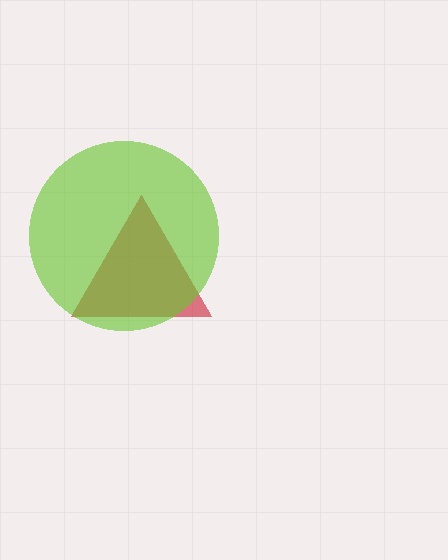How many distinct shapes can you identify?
There are 2 distinct shapes: a red triangle, a lime circle.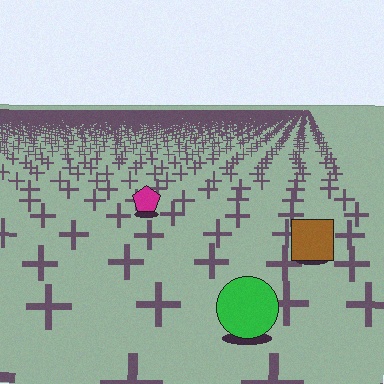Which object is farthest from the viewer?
The magenta pentagon is farthest from the viewer. It appears smaller and the ground texture around it is denser.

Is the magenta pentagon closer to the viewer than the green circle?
No. The green circle is closer — you can tell from the texture gradient: the ground texture is coarser near it.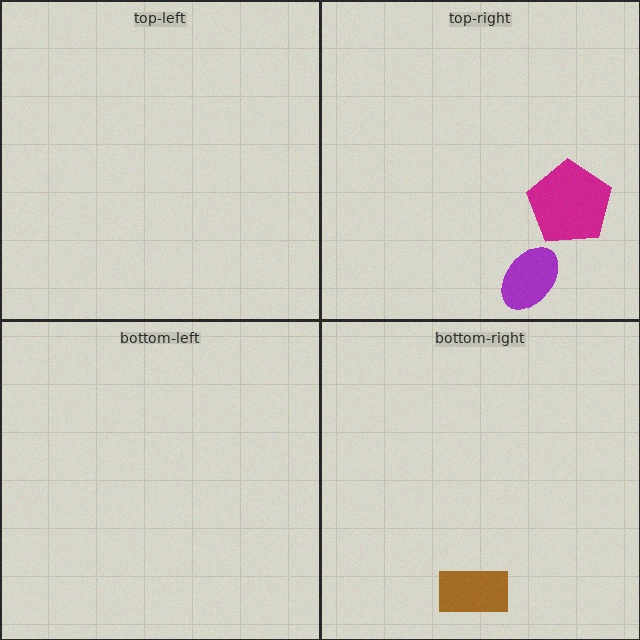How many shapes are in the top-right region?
2.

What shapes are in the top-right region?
The magenta pentagon, the purple ellipse.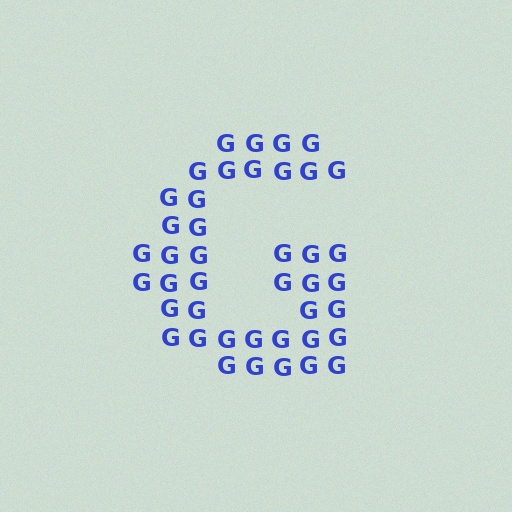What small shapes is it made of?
It is made of small letter G's.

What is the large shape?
The large shape is the letter G.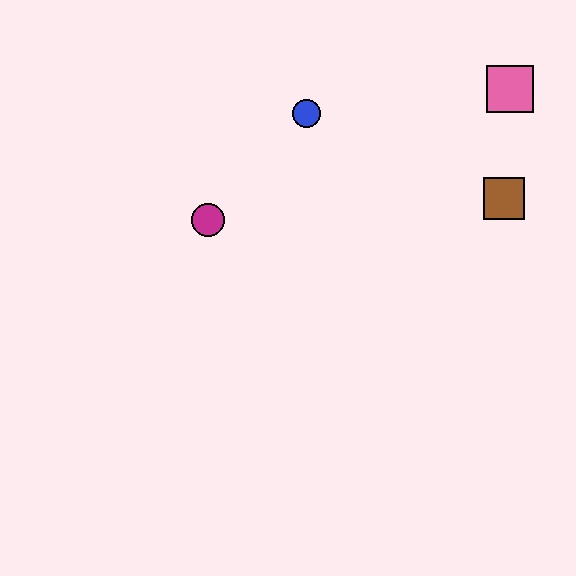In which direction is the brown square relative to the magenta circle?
The brown square is to the right of the magenta circle.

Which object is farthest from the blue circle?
The brown square is farthest from the blue circle.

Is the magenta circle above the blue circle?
No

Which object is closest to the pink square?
The brown square is closest to the pink square.